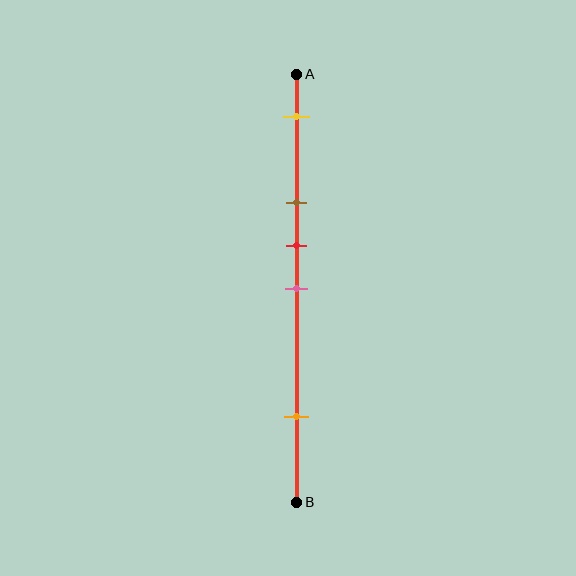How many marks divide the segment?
There are 5 marks dividing the segment.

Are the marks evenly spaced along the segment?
No, the marks are not evenly spaced.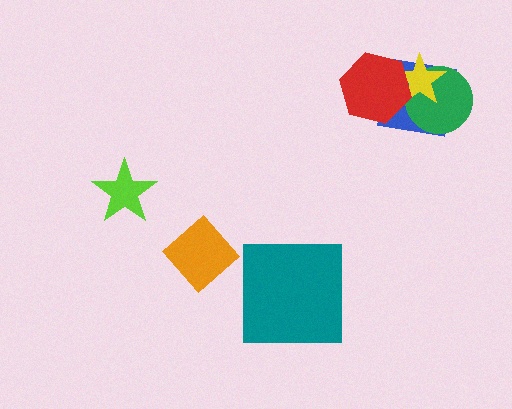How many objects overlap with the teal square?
0 objects overlap with the teal square.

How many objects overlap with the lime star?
0 objects overlap with the lime star.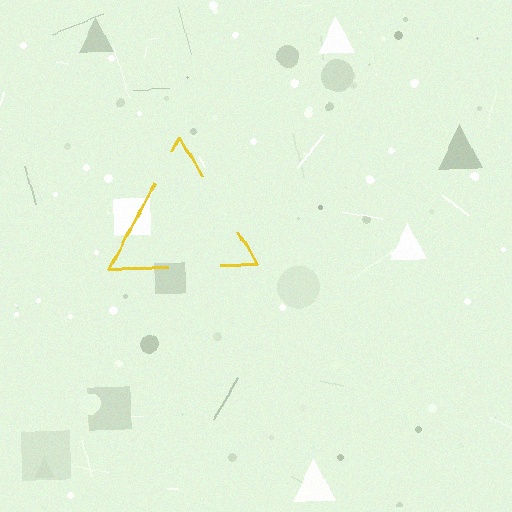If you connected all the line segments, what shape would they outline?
They would outline a triangle.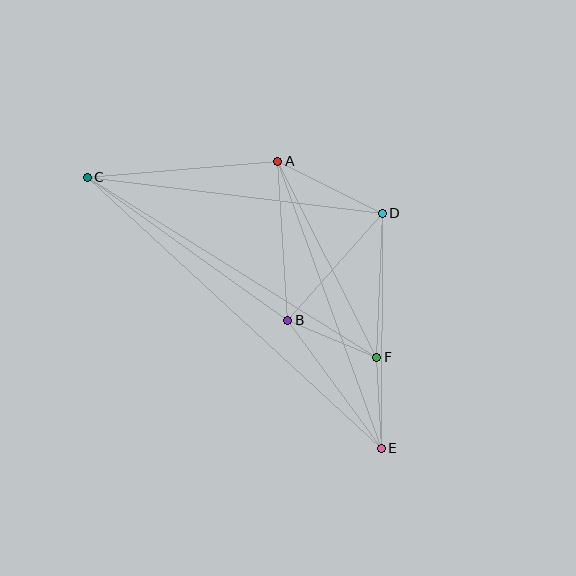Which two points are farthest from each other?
Points C and E are farthest from each other.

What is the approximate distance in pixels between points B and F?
The distance between B and F is approximately 97 pixels.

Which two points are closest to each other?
Points E and F are closest to each other.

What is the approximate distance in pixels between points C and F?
The distance between C and F is approximately 341 pixels.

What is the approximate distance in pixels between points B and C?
The distance between B and C is approximately 246 pixels.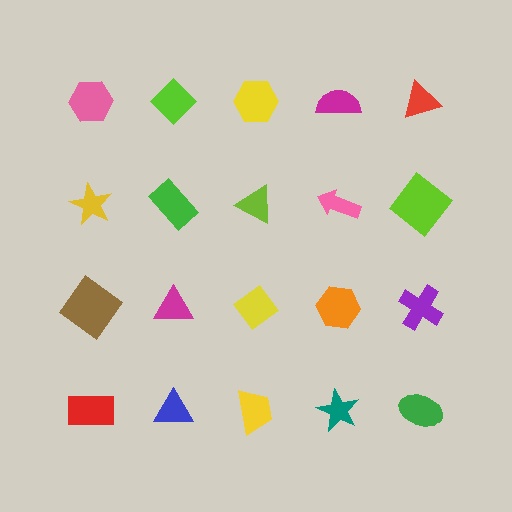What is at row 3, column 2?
A magenta triangle.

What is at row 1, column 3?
A yellow hexagon.